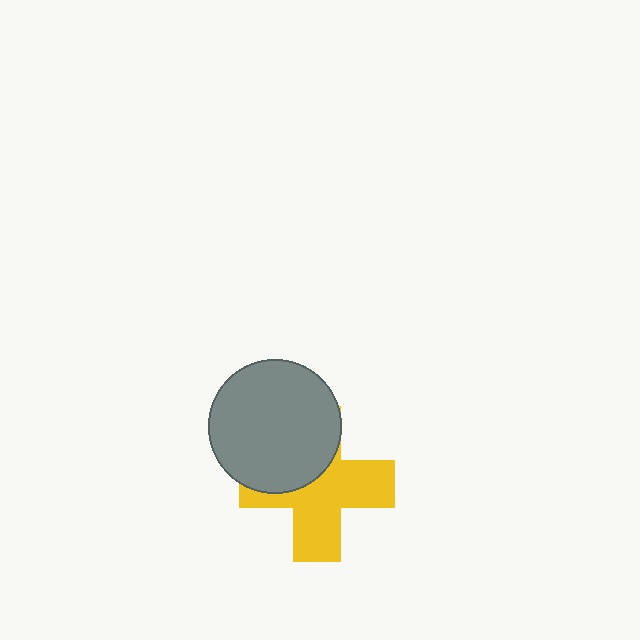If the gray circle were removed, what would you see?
You would see the complete yellow cross.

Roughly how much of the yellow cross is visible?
About half of it is visible (roughly 60%).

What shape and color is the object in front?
The object in front is a gray circle.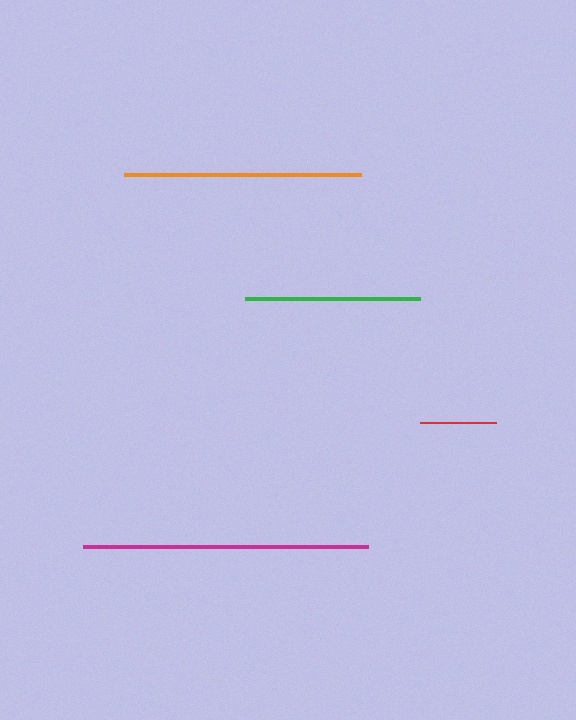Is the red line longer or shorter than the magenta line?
The magenta line is longer than the red line.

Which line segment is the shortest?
The red line is the shortest at approximately 77 pixels.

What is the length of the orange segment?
The orange segment is approximately 236 pixels long.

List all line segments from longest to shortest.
From longest to shortest: magenta, orange, green, red.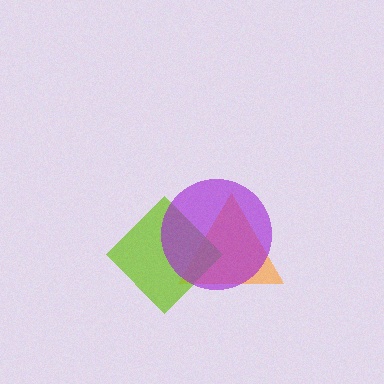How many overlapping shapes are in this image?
There are 3 overlapping shapes in the image.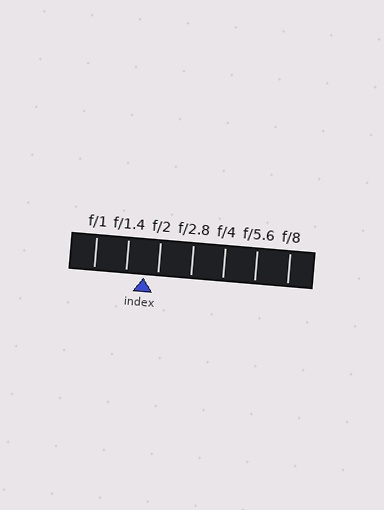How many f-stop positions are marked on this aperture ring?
There are 7 f-stop positions marked.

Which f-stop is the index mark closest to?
The index mark is closest to f/2.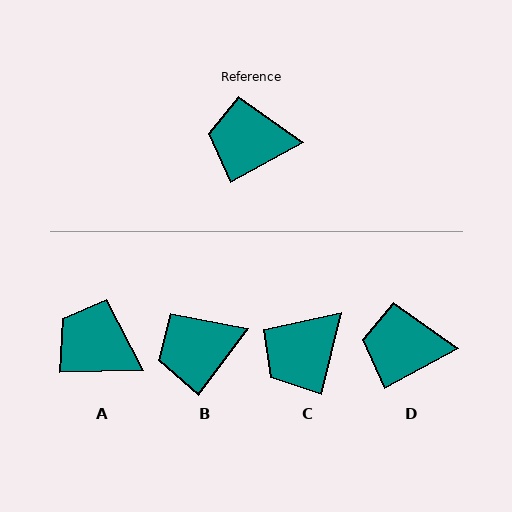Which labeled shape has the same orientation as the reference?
D.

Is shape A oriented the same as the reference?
No, it is off by about 27 degrees.